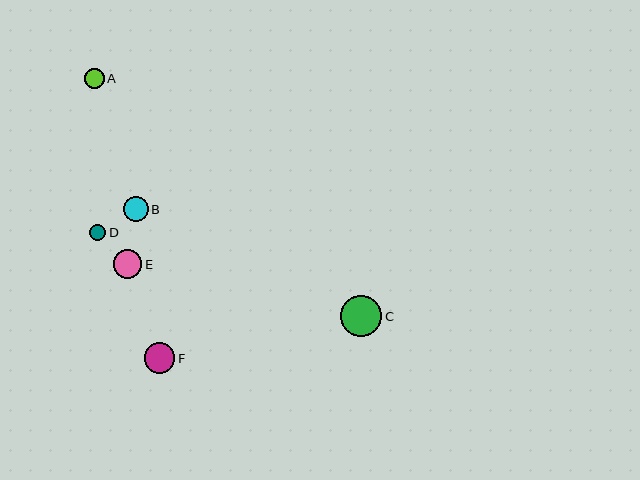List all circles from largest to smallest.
From largest to smallest: C, F, E, B, A, D.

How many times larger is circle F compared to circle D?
Circle F is approximately 1.9 times the size of circle D.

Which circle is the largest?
Circle C is the largest with a size of approximately 41 pixels.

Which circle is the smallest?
Circle D is the smallest with a size of approximately 16 pixels.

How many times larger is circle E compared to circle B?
Circle E is approximately 1.2 times the size of circle B.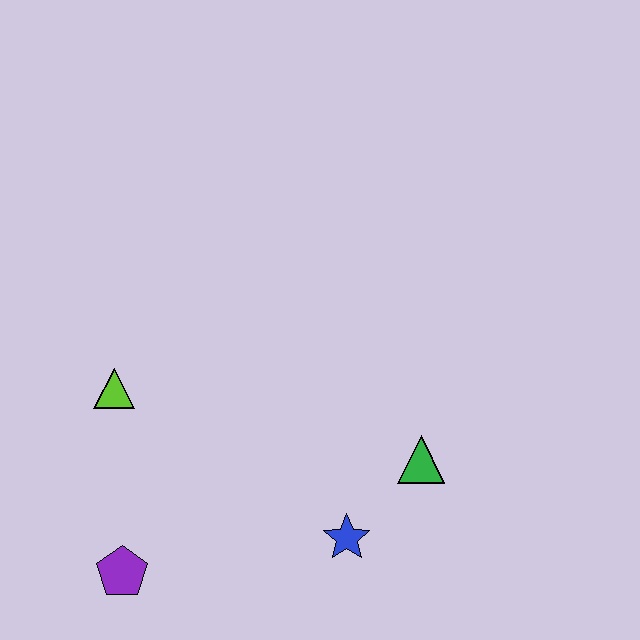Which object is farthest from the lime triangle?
The green triangle is farthest from the lime triangle.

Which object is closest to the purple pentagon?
The lime triangle is closest to the purple pentagon.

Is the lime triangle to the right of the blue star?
No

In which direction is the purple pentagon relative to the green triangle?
The purple pentagon is to the left of the green triangle.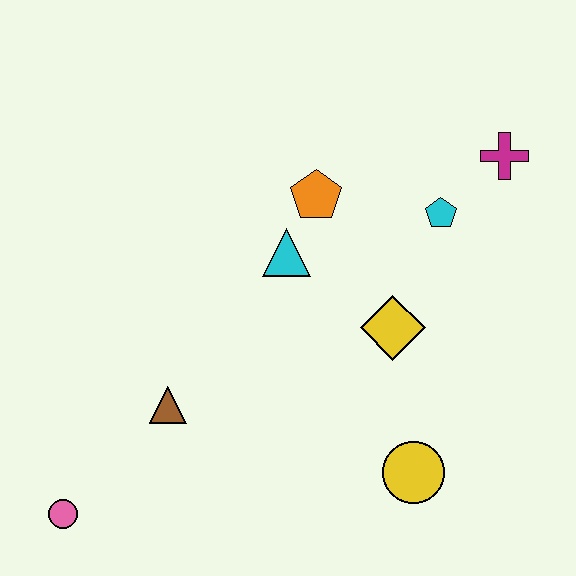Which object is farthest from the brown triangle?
The magenta cross is farthest from the brown triangle.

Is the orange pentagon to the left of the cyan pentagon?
Yes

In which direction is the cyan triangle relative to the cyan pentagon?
The cyan triangle is to the left of the cyan pentagon.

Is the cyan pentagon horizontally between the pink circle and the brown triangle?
No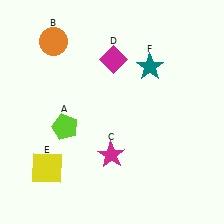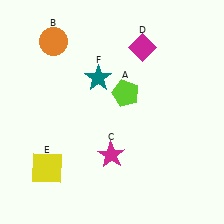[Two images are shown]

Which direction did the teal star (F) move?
The teal star (F) moved left.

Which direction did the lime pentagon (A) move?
The lime pentagon (A) moved right.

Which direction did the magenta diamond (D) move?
The magenta diamond (D) moved right.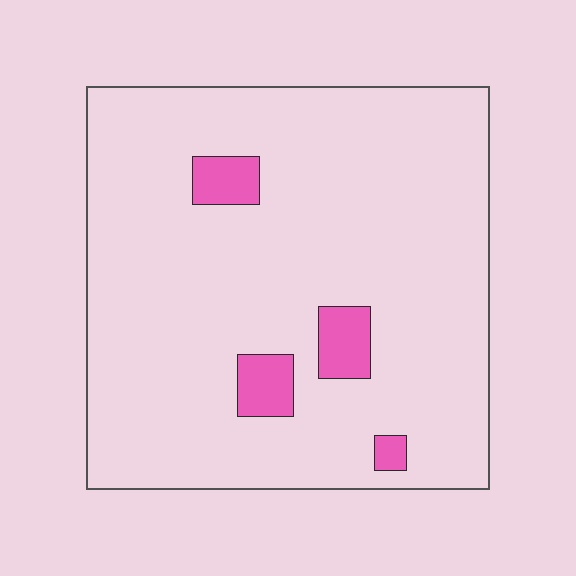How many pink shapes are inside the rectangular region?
4.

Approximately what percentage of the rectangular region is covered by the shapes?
Approximately 5%.